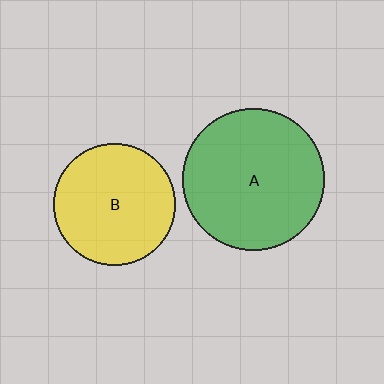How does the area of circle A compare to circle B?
Approximately 1.3 times.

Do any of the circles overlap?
No, none of the circles overlap.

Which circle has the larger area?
Circle A (green).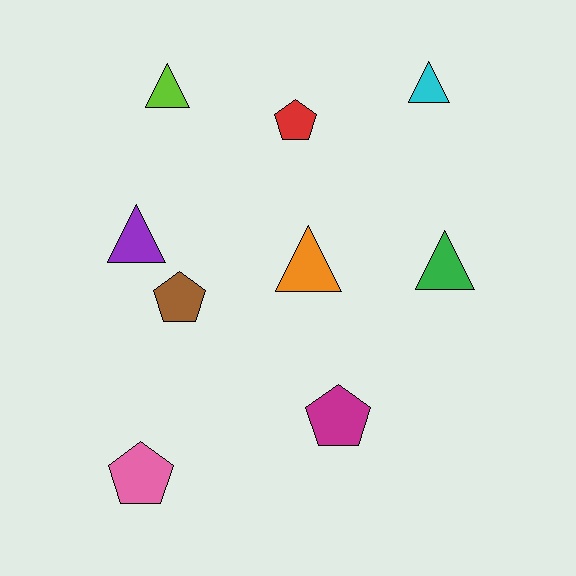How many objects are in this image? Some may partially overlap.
There are 9 objects.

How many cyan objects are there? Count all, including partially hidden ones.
There is 1 cyan object.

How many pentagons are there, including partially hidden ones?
There are 4 pentagons.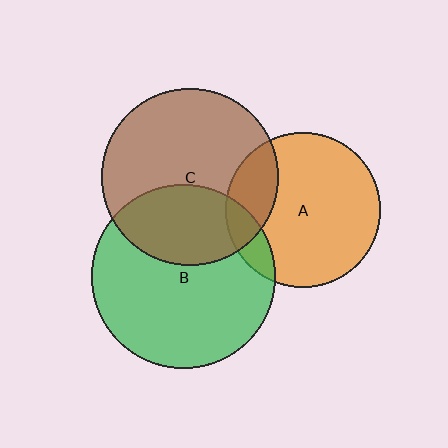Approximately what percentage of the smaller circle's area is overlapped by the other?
Approximately 10%.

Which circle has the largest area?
Circle B (green).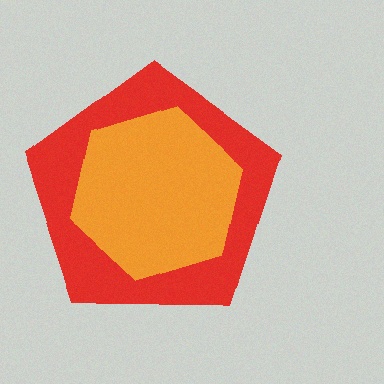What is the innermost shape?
The orange hexagon.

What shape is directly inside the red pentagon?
The orange hexagon.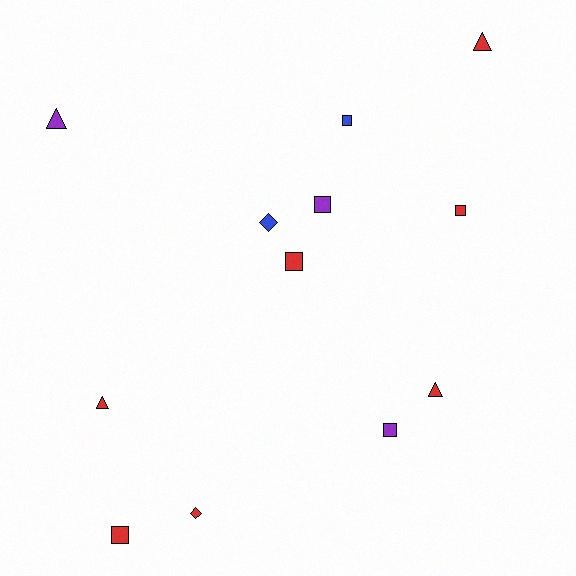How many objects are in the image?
There are 12 objects.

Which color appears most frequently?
Red, with 7 objects.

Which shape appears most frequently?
Square, with 6 objects.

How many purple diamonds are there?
There are no purple diamonds.